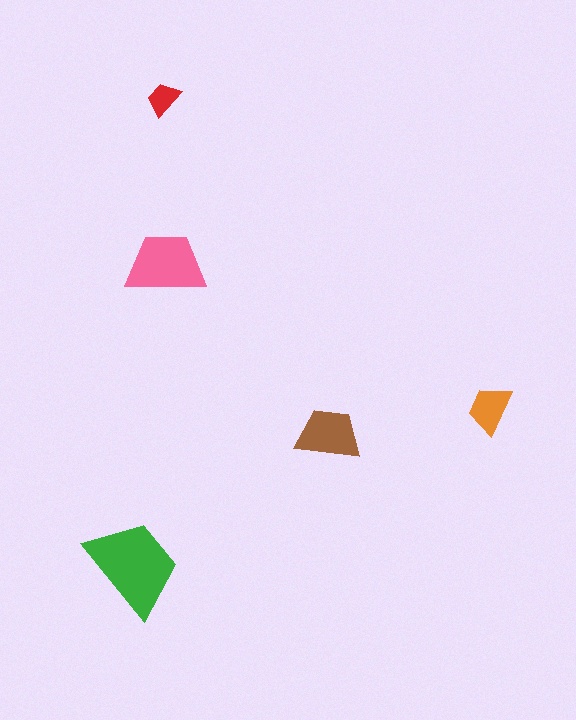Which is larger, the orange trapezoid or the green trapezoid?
The green one.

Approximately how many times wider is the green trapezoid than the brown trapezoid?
About 1.5 times wider.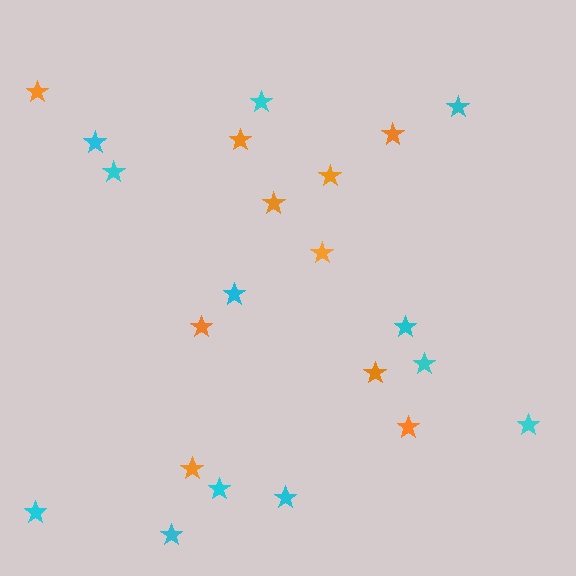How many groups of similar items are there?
There are 2 groups: one group of orange stars (10) and one group of cyan stars (12).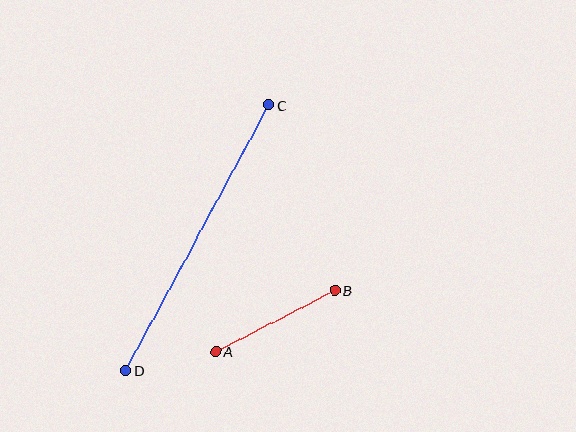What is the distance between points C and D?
The distance is approximately 301 pixels.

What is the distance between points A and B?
The distance is approximately 134 pixels.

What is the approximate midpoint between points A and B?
The midpoint is at approximately (275, 321) pixels.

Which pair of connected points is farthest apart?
Points C and D are farthest apart.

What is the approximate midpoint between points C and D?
The midpoint is at approximately (197, 238) pixels.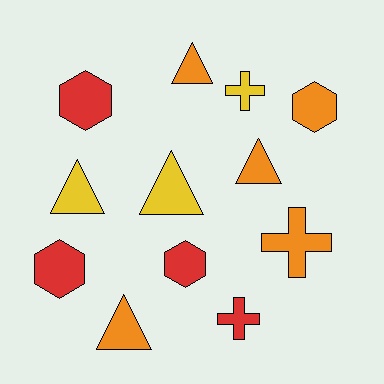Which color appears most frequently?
Orange, with 5 objects.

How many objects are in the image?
There are 12 objects.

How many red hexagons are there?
There are 3 red hexagons.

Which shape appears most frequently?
Triangle, with 5 objects.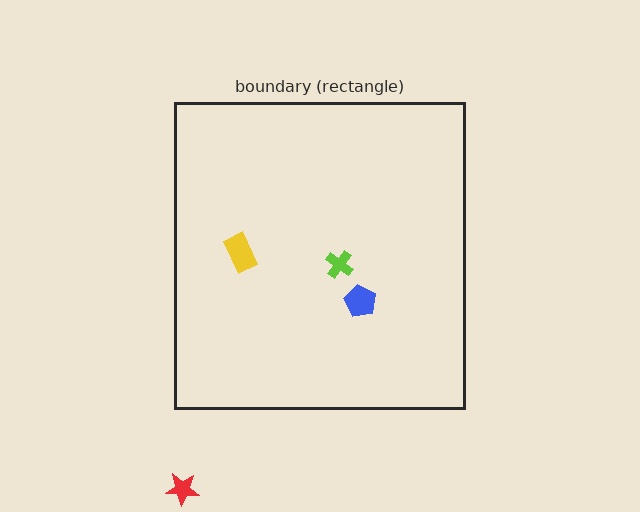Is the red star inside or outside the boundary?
Outside.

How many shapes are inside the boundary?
3 inside, 1 outside.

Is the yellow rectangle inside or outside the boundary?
Inside.